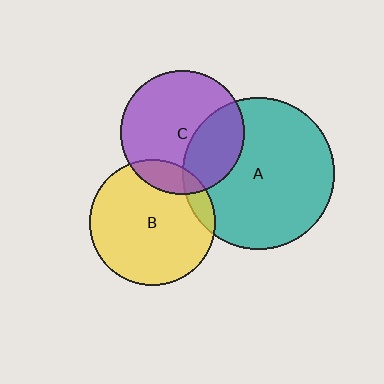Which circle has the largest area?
Circle A (teal).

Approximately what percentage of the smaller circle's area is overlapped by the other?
Approximately 10%.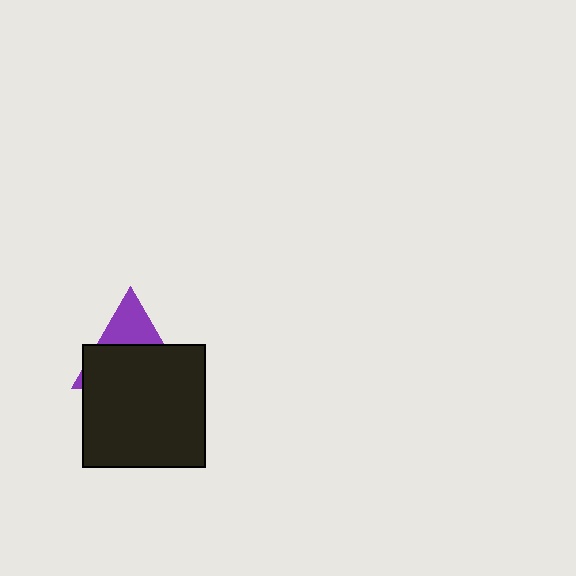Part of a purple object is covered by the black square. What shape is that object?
It is a triangle.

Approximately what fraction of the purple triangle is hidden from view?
Roughly 67% of the purple triangle is hidden behind the black square.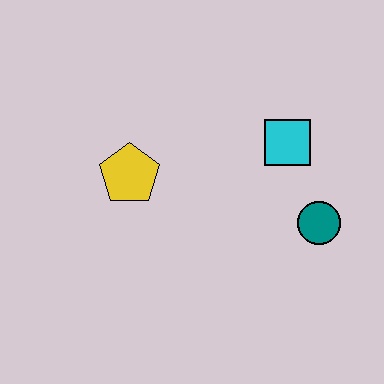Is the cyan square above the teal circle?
Yes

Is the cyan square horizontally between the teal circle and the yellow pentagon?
Yes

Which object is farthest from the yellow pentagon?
The teal circle is farthest from the yellow pentagon.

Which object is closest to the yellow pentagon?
The cyan square is closest to the yellow pentagon.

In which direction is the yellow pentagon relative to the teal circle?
The yellow pentagon is to the left of the teal circle.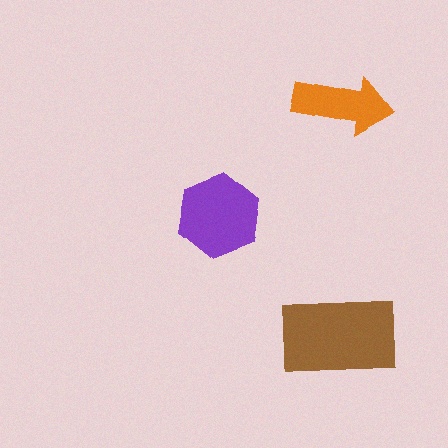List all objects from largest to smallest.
The brown rectangle, the purple hexagon, the orange arrow.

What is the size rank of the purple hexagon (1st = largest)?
2nd.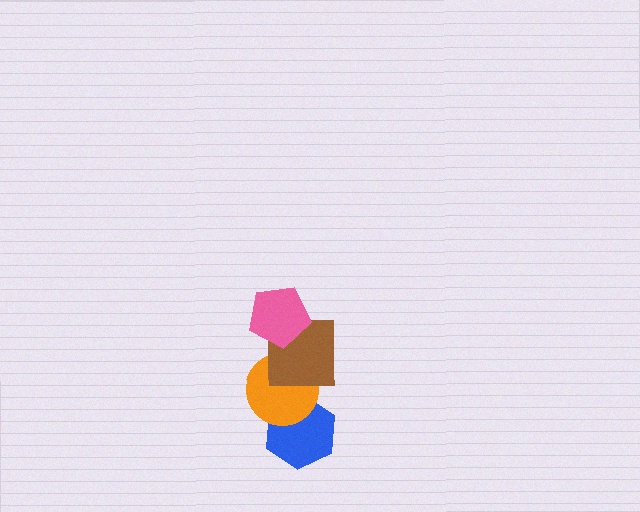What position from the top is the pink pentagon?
The pink pentagon is 1st from the top.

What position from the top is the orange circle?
The orange circle is 3rd from the top.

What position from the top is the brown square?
The brown square is 2nd from the top.